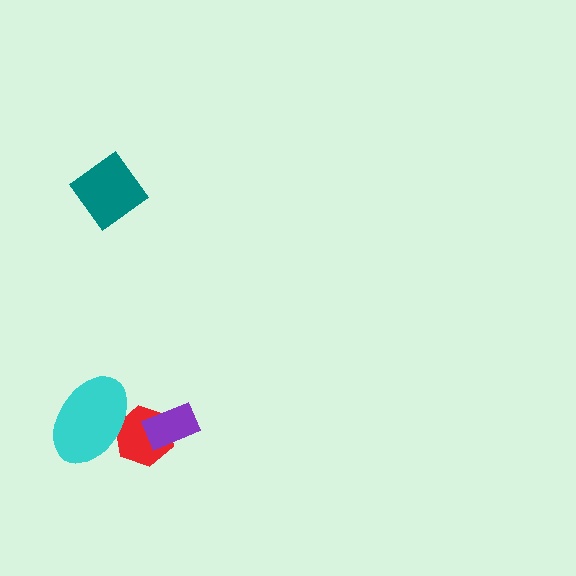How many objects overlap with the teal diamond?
0 objects overlap with the teal diamond.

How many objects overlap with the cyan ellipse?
1 object overlaps with the cyan ellipse.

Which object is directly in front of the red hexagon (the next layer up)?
The purple rectangle is directly in front of the red hexagon.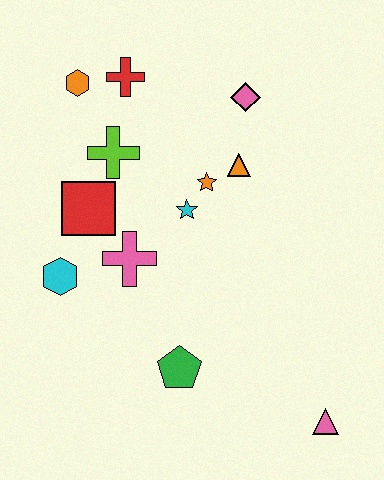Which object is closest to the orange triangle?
The orange star is closest to the orange triangle.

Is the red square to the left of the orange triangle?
Yes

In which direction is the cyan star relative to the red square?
The cyan star is to the right of the red square.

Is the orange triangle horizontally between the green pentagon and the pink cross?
No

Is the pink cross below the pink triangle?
No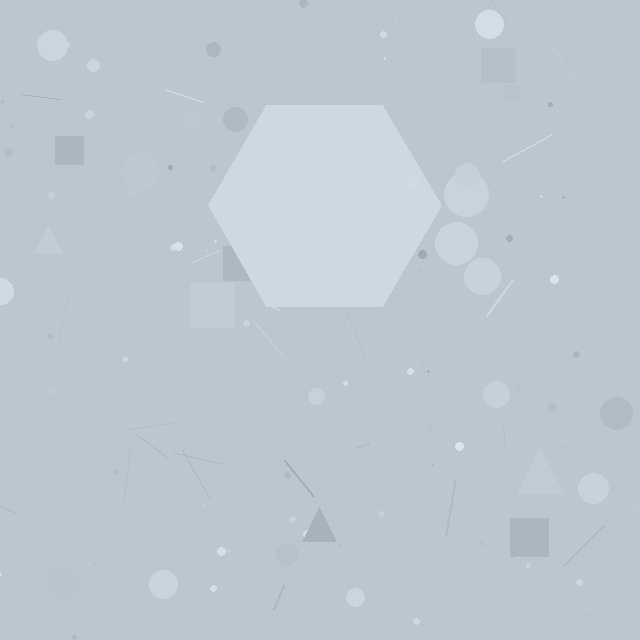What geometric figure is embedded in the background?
A hexagon is embedded in the background.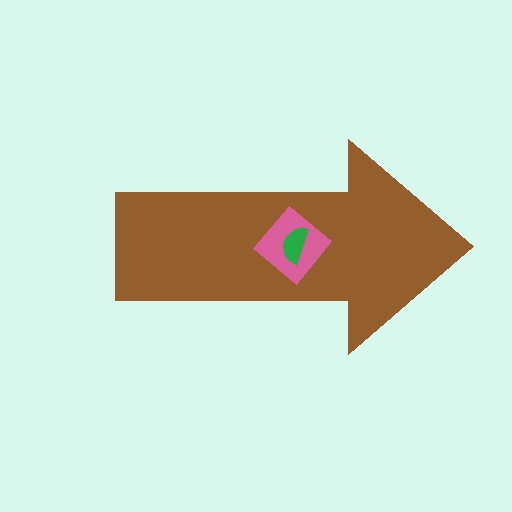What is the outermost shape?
The brown arrow.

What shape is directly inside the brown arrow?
The pink diamond.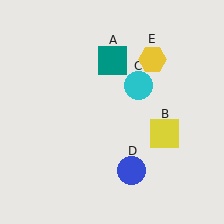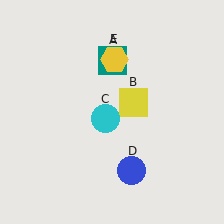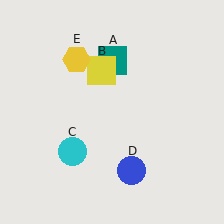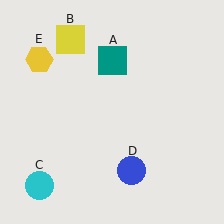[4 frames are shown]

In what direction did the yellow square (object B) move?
The yellow square (object B) moved up and to the left.